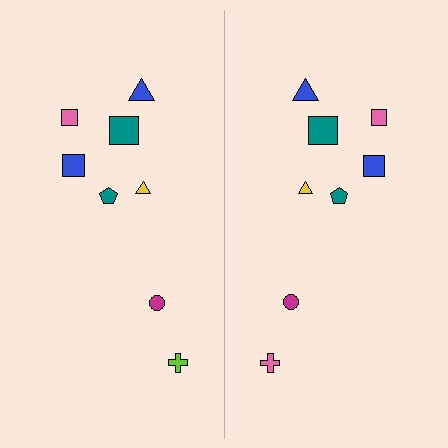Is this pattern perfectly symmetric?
No, the pattern is not perfectly symmetric. The pink cross on the right side breaks the symmetry — its mirror counterpart is lime.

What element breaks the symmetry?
The pink cross on the right side breaks the symmetry — its mirror counterpart is lime.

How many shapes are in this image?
There are 16 shapes in this image.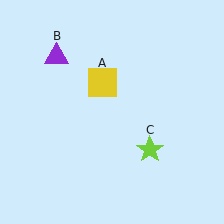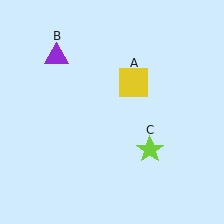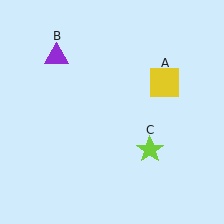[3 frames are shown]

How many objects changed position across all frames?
1 object changed position: yellow square (object A).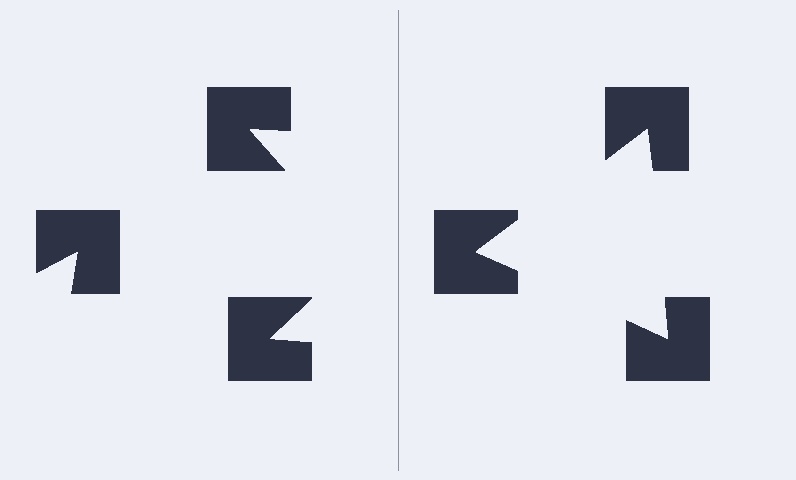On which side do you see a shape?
An illusory triangle appears on the right side. On the left side the wedge cuts are rotated, so no coherent shape forms.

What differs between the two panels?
The notched squares are positioned identically on both sides; only the wedge orientations differ. On the right they align to a triangle; on the left they are misaligned.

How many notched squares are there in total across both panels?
6 — 3 on each side.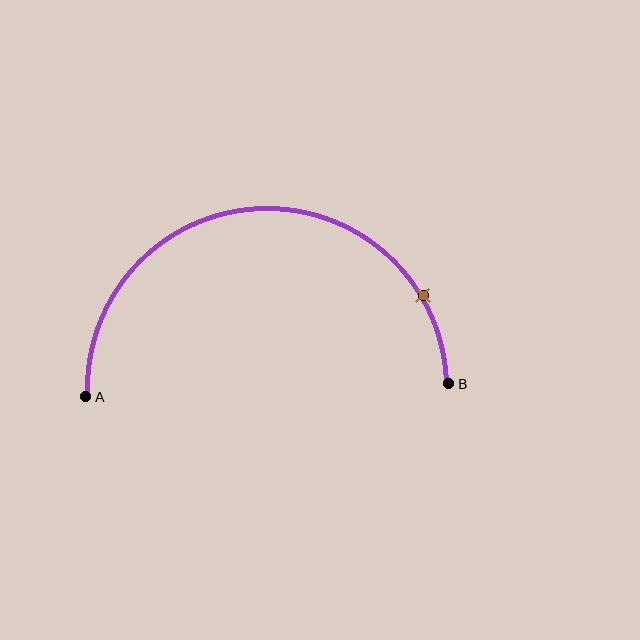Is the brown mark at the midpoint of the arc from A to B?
No. The brown mark lies on the arc but is closer to endpoint B. The arc midpoint would be at the point on the curve equidistant along the arc from both A and B.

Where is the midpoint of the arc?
The arc midpoint is the point on the curve farthest from the straight line joining A and B. It sits above that line.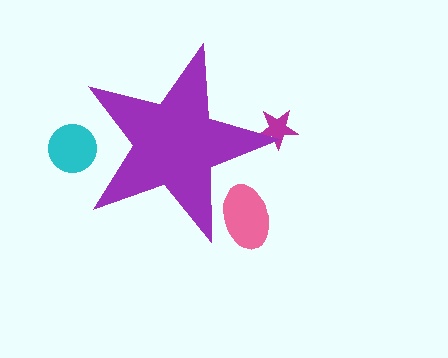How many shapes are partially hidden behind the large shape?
3 shapes are partially hidden.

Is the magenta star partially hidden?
Yes, the magenta star is partially hidden behind the purple star.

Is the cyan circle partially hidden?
Yes, the cyan circle is partially hidden behind the purple star.